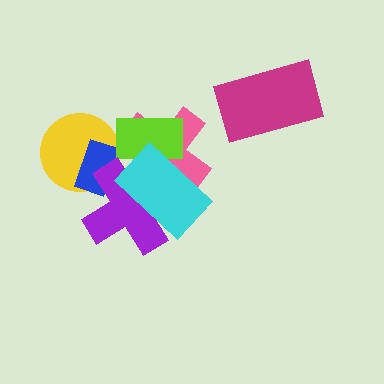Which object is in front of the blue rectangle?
The purple cross is in front of the blue rectangle.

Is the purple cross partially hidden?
Yes, it is partially covered by another shape.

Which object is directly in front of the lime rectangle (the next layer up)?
The purple cross is directly in front of the lime rectangle.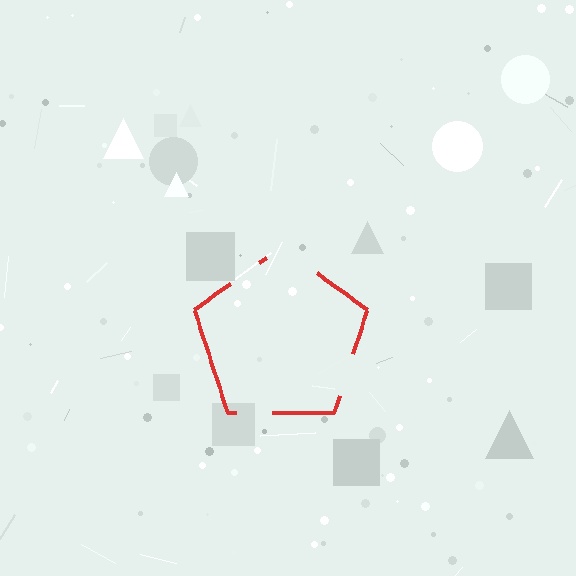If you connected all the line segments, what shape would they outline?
They would outline a pentagon.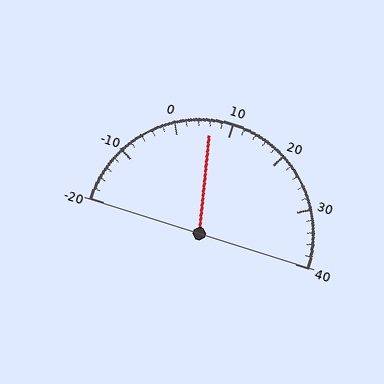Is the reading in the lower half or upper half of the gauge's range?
The reading is in the lower half of the range (-20 to 40).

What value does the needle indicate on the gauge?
The needle indicates approximately 6.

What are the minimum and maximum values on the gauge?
The gauge ranges from -20 to 40.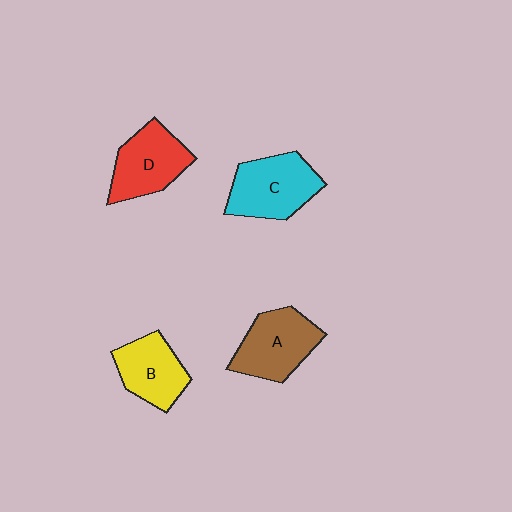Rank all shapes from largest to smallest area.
From largest to smallest: C (cyan), A (brown), D (red), B (yellow).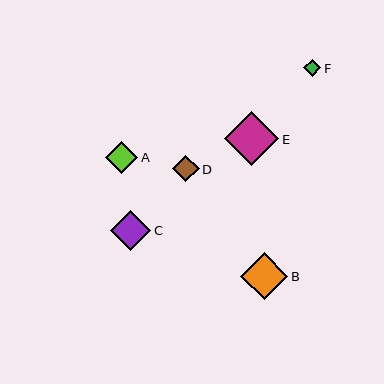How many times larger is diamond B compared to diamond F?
Diamond B is approximately 2.8 times the size of diamond F.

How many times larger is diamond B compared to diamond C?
Diamond B is approximately 1.2 times the size of diamond C.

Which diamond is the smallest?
Diamond F is the smallest with a size of approximately 17 pixels.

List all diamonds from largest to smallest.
From largest to smallest: E, B, C, A, D, F.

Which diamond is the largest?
Diamond E is the largest with a size of approximately 54 pixels.